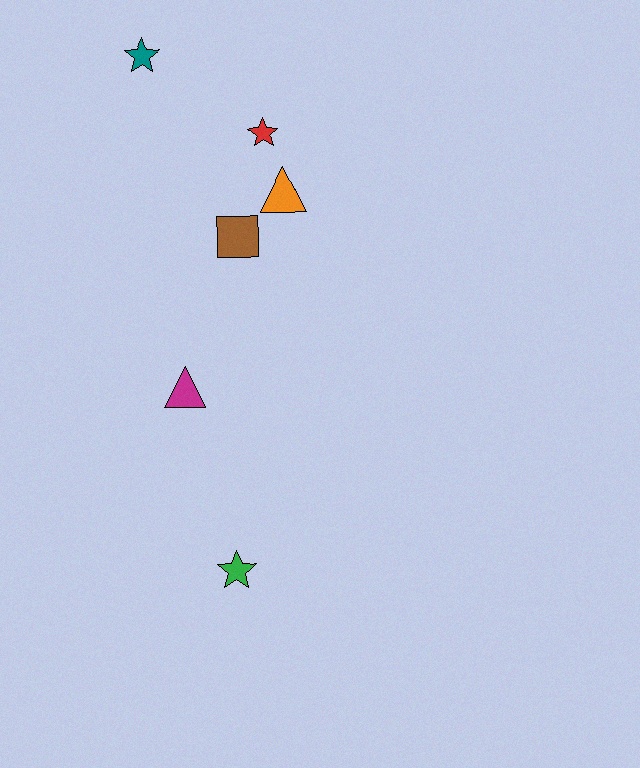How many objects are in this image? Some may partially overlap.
There are 6 objects.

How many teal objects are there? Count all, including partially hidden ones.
There is 1 teal object.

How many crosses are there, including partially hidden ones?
There are no crosses.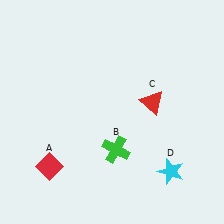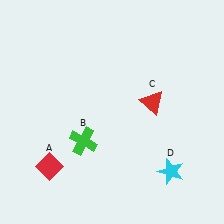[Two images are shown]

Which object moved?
The green cross (B) moved left.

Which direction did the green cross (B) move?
The green cross (B) moved left.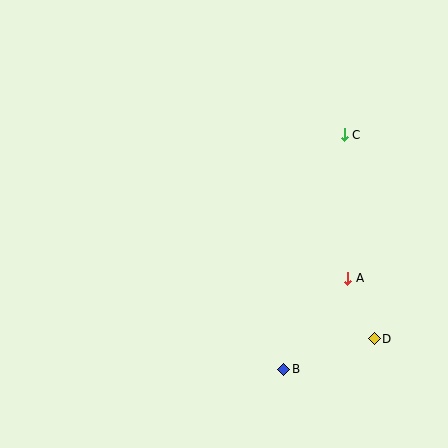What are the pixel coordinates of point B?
Point B is at (284, 369).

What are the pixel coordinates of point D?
Point D is at (374, 339).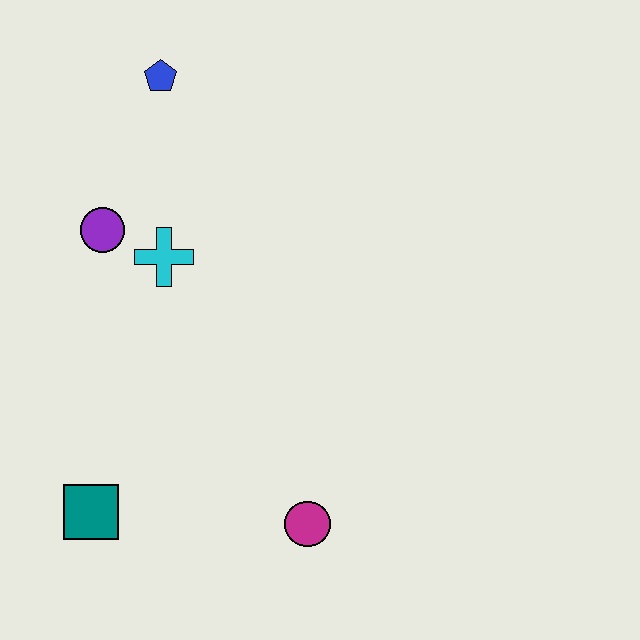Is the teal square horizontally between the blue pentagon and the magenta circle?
No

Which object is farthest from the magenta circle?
The blue pentagon is farthest from the magenta circle.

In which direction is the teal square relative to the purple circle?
The teal square is below the purple circle.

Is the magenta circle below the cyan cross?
Yes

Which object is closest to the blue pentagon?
The purple circle is closest to the blue pentagon.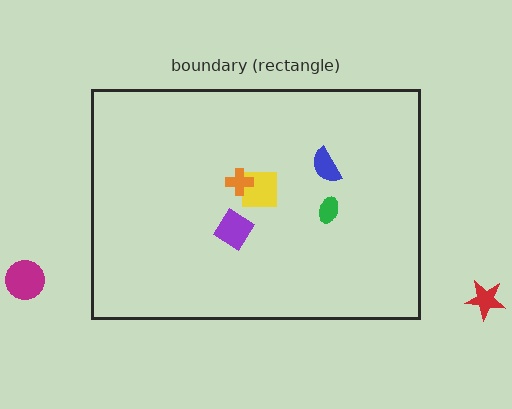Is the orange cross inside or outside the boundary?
Inside.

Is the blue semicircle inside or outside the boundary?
Inside.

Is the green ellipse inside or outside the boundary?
Inside.